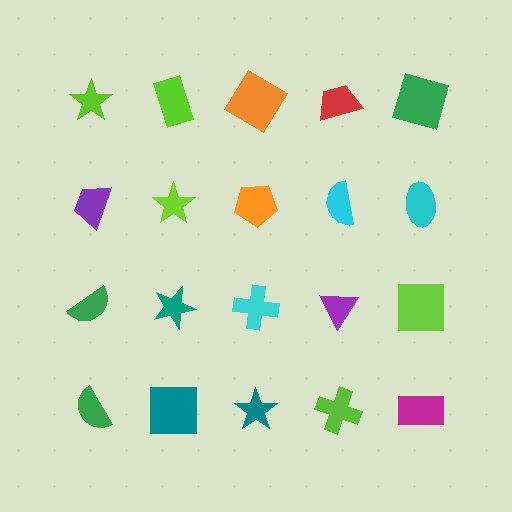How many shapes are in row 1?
5 shapes.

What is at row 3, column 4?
A purple triangle.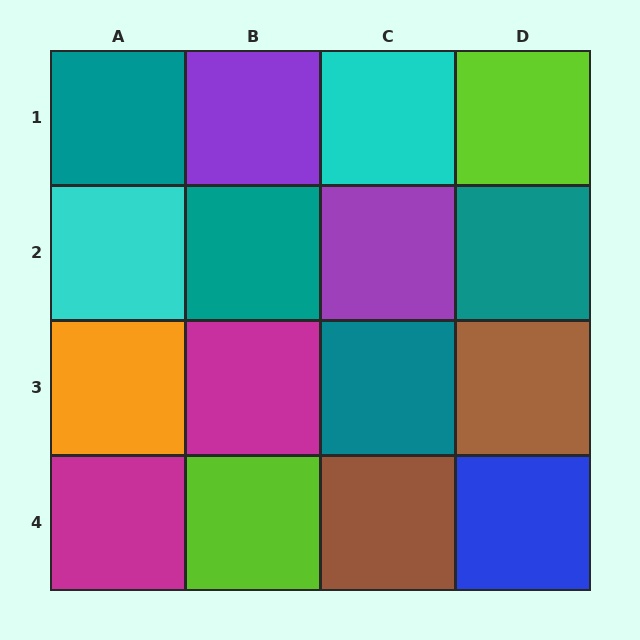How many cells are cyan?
2 cells are cyan.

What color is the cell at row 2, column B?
Teal.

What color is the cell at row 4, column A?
Magenta.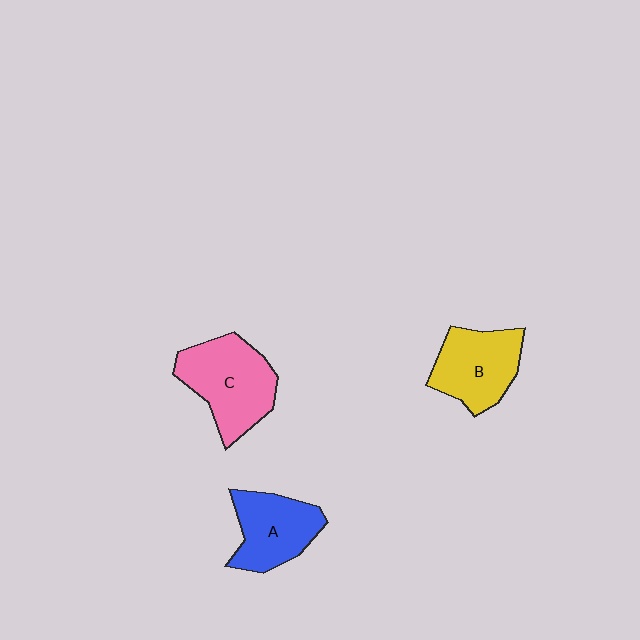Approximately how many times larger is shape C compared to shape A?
Approximately 1.3 times.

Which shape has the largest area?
Shape C (pink).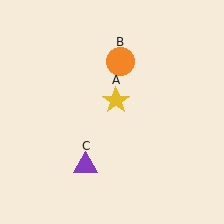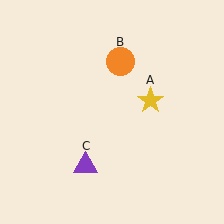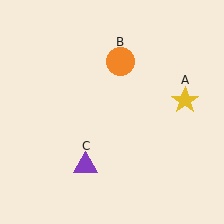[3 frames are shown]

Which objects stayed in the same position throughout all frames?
Orange circle (object B) and purple triangle (object C) remained stationary.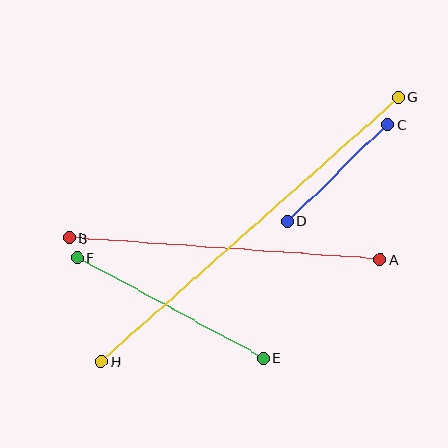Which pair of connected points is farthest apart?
Points G and H are farthest apart.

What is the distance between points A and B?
The distance is approximately 312 pixels.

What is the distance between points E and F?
The distance is approximately 211 pixels.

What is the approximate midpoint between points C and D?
The midpoint is at approximately (338, 173) pixels.